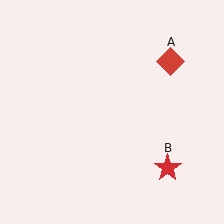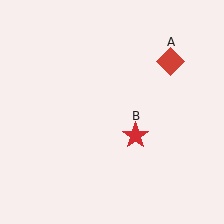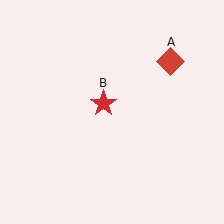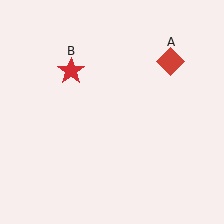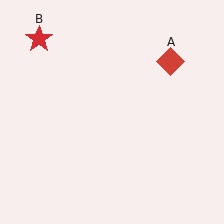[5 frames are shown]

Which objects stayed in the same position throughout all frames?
Red diamond (object A) remained stationary.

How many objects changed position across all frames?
1 object changed position: red star (object B).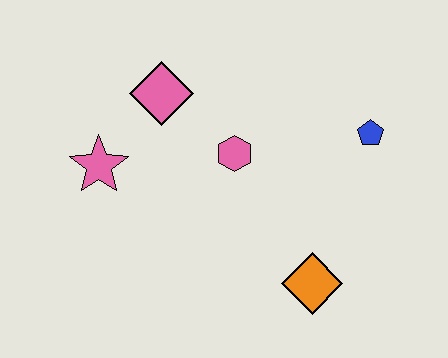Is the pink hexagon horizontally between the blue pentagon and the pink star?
Yes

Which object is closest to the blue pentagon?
The pink hexagon is closest to the blue pentagon.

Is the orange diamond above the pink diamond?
No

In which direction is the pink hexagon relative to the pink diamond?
The pink hexagon is to the right of the pink diamond.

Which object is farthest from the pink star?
The blue pentagon is farthest from the pink star.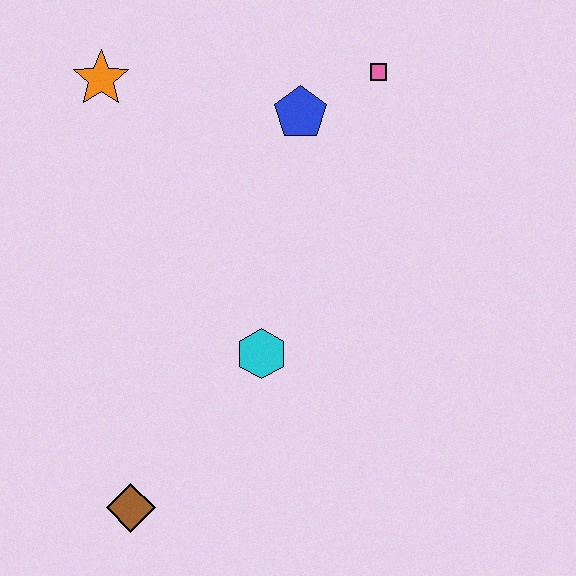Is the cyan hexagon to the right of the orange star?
Yes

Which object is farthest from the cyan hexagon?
The orange star is farthest from the cyan hexagon.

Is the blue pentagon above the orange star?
No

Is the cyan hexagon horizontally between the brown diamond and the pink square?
Yes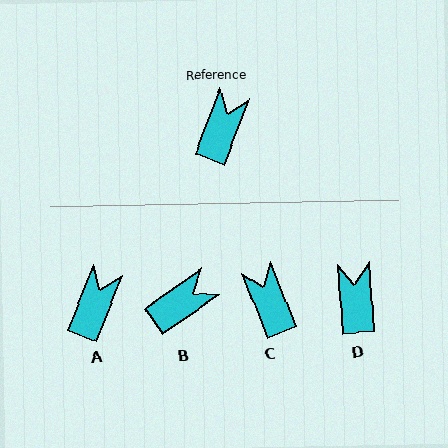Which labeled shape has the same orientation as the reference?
A.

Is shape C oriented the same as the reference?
No, it is off by about 43 degrees.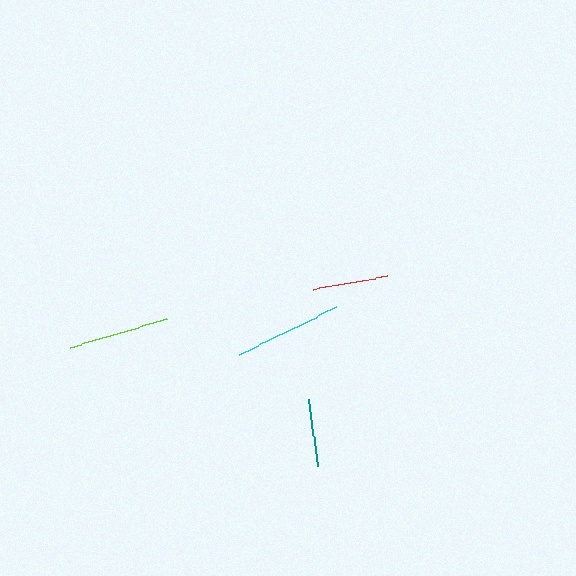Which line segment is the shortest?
The teal line is the shortest at approximately 67 pixels.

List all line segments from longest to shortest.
From longest to shortest: cyan, lime, red, teal.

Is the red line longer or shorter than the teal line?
The red line is longer than the teal line.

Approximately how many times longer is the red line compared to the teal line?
The red line is approximately 1.1 times the length of the teal line.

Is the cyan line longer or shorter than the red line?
The cyan line is longer than the red line.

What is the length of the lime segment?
The lime segment is approximately 100 pixels long.